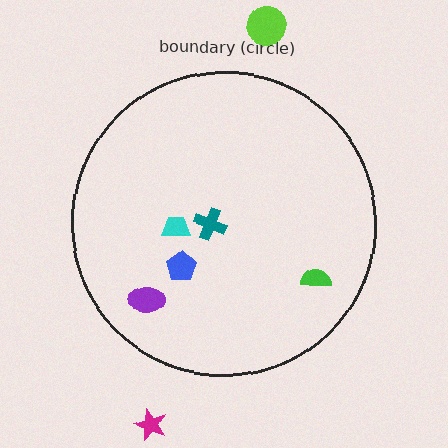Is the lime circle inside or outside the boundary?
Outside.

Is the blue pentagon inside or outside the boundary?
Inside.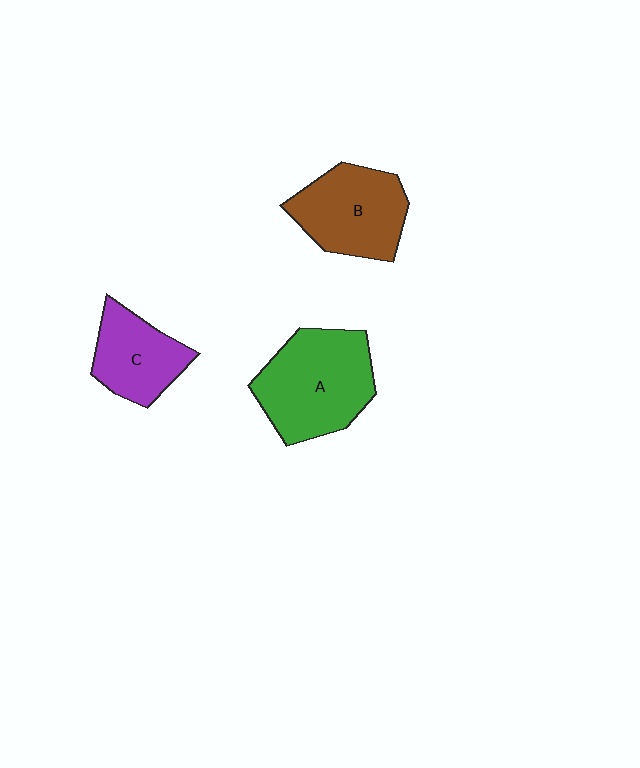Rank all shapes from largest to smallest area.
From largest to smallest: A (green), B (brown), C (purple).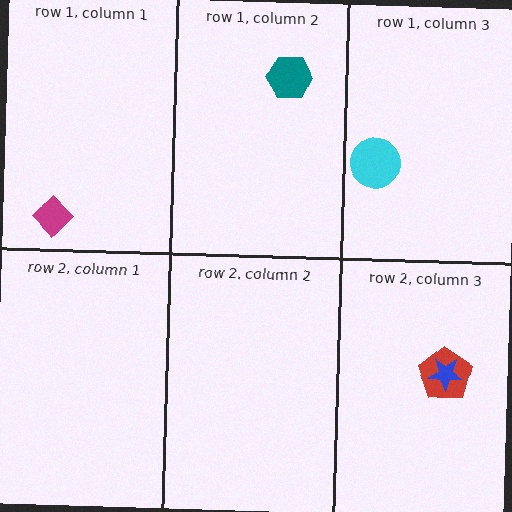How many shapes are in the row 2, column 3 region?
2.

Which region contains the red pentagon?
The row 2, column 3 region.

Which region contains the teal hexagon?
The row 1, column 2 region.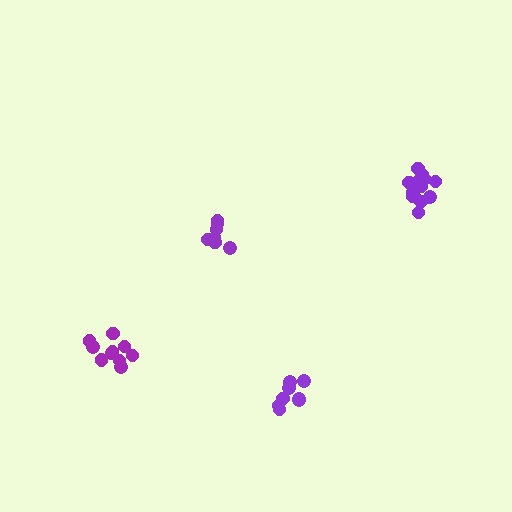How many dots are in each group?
Group 1: 7 dots, Group 2: 10 dots, Group 3: 13 dots, Group 4: 8 dots (38 total).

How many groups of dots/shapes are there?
There are 4 groups.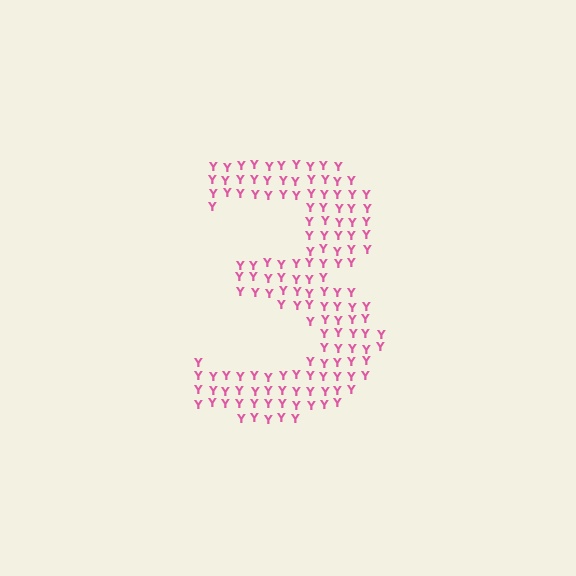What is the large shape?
The large shape is the digit 3.